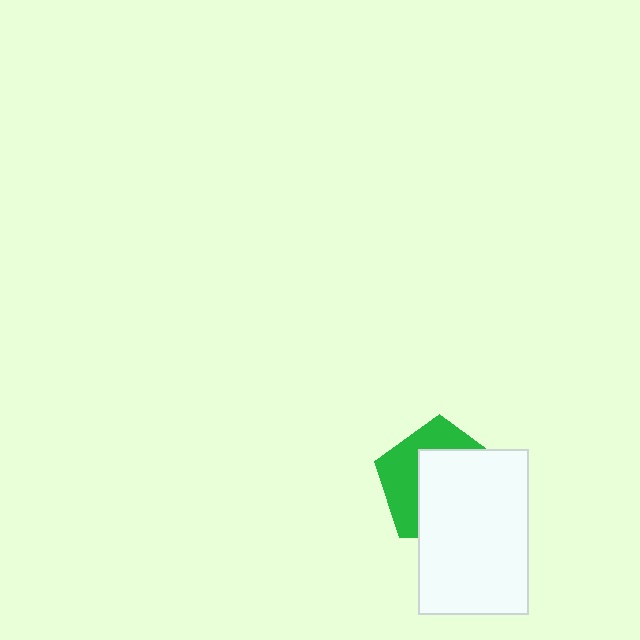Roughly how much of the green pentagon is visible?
A small part of it is visible (roughly 41%).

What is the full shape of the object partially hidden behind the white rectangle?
The partially hidden object is a green pentagon.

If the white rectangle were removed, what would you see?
You would see the complete green pentagon.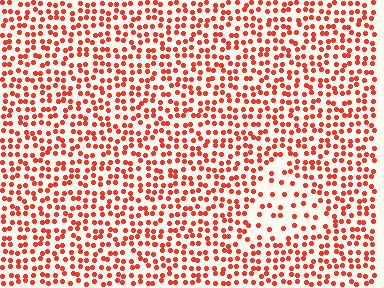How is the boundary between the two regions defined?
The boundary is defined by a change in element density (approximately 2.2x ratio). All elements are the same color, size, and shape.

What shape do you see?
I see a triangle.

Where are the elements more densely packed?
The elements are more densely packed outside the triangle boundary.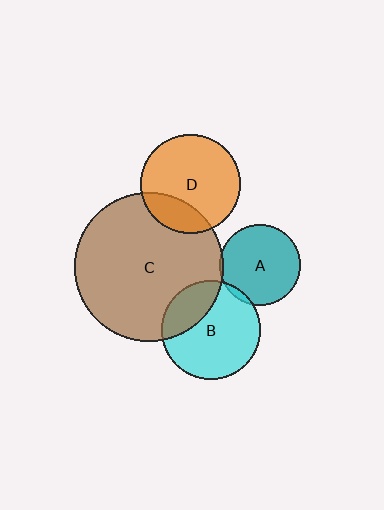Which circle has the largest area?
Circle C (brown).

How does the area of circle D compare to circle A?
Approximately 1.5 times.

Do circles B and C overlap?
Yes.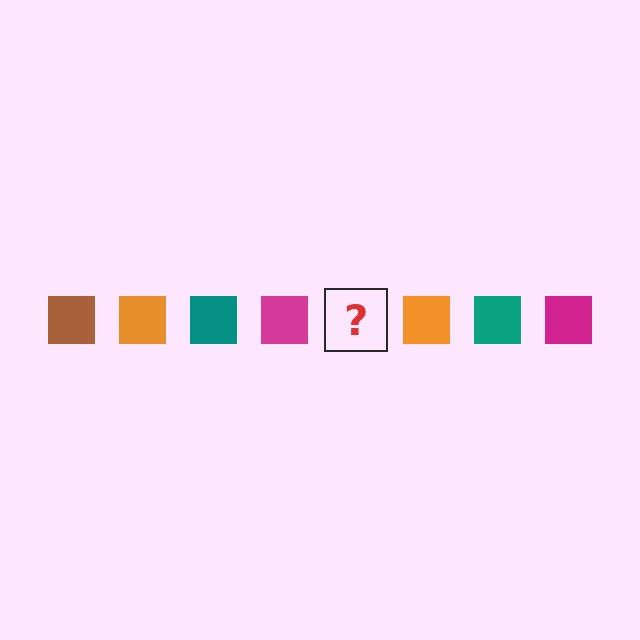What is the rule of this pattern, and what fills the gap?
The rule is that the pattern cycles through brown, orange, teal, magenta squares. The gap should be filled with a brown square.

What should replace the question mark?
The question mark should be replaced with a brown square.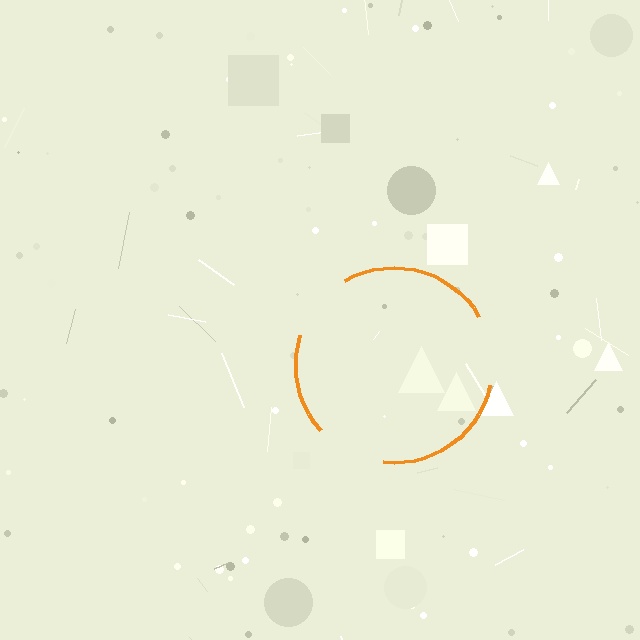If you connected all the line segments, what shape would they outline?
They would outline a circle.